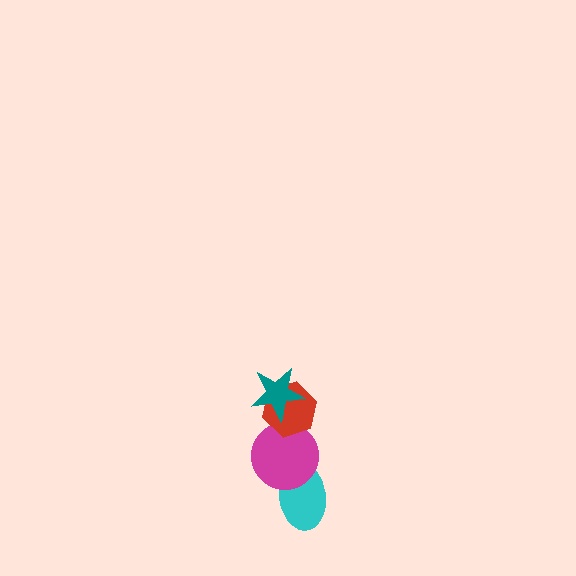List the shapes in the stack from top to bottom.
From top to bottom: the teal star, the red hexagon, the magenta circle, the cyan ellipse.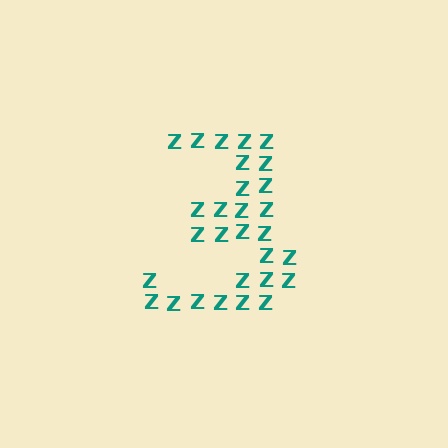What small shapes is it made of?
It is made of small letter Z's.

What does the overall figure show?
The overall figure shows the digit 3.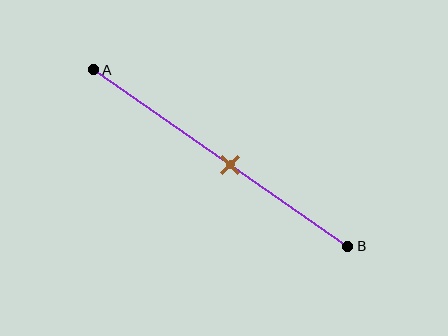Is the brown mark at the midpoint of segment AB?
No, the mark is at about 55% from A, not at the 50% midpoint.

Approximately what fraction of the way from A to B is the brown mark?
The brown mark is approximately 55% of the way from A to B.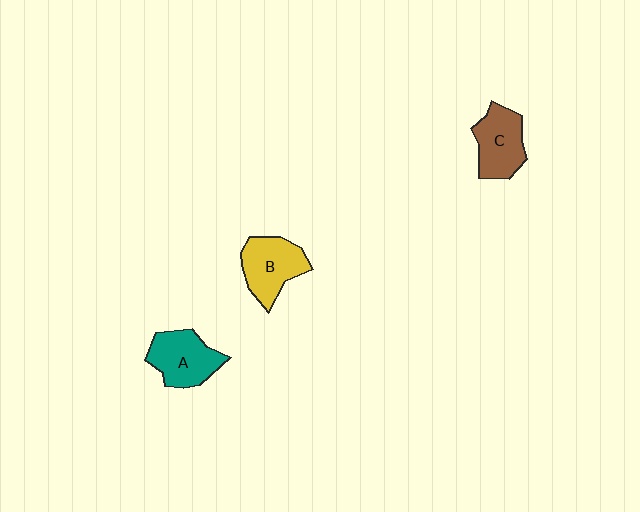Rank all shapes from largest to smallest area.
From largest to smallest: A (teal), B (yellow), C (brown).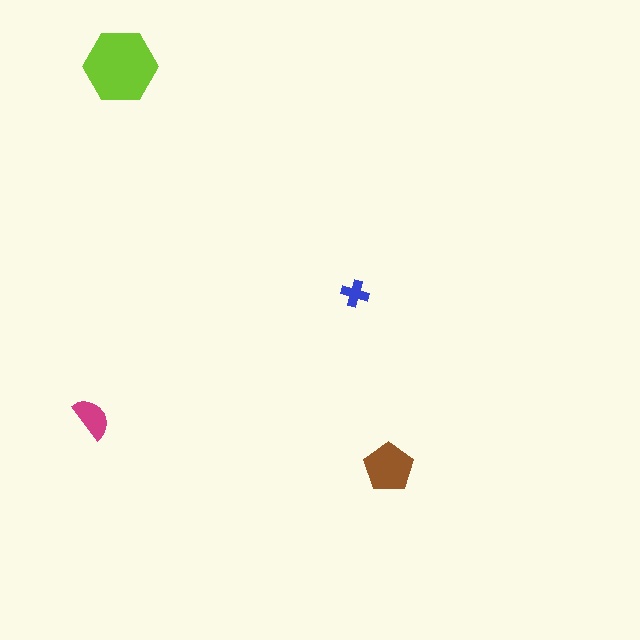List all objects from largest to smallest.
The lime hexagon, the brown pentagon, the magenta semicircle, the blue cross.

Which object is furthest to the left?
The magenta semicircle is leftmost.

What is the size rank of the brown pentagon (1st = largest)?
2nd.